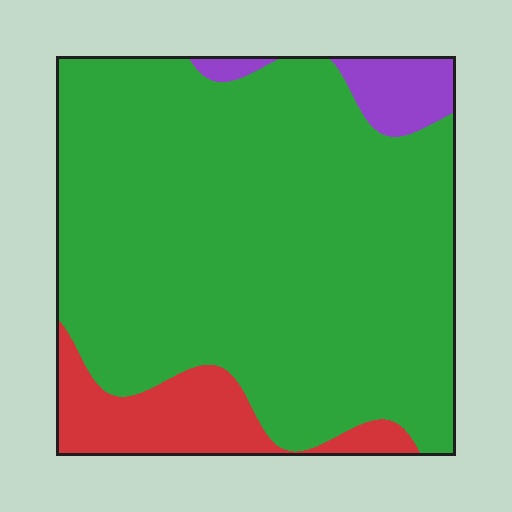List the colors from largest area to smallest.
From largest to smallest: green, red, purple.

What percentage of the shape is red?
Red takes up about one eighth (1/8) of the shape.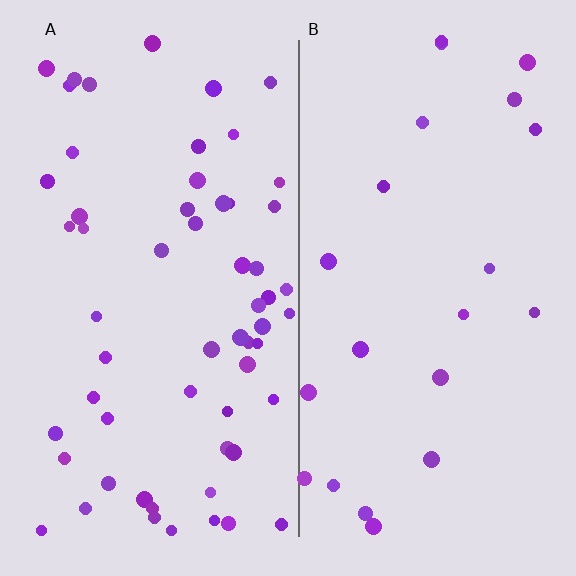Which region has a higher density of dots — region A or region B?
A (the left).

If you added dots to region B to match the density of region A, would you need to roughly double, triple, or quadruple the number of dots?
Approximately triple.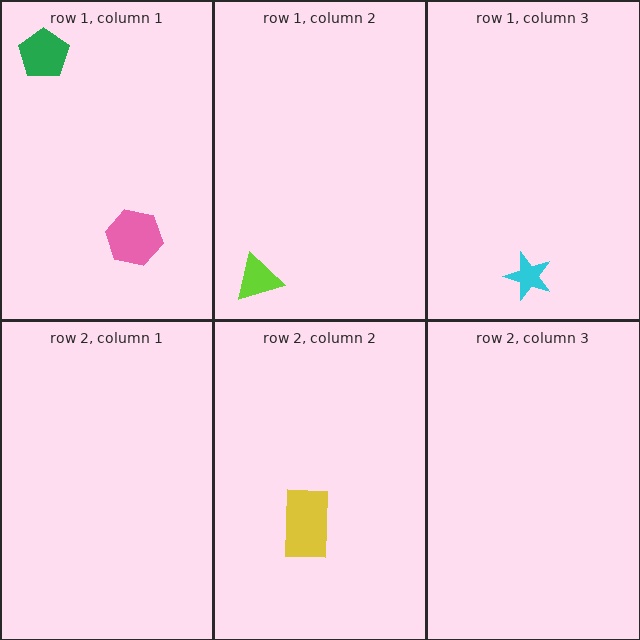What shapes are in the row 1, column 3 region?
The cyan star.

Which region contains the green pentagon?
The row 1, column 1 region.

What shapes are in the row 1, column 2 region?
The lime triangle.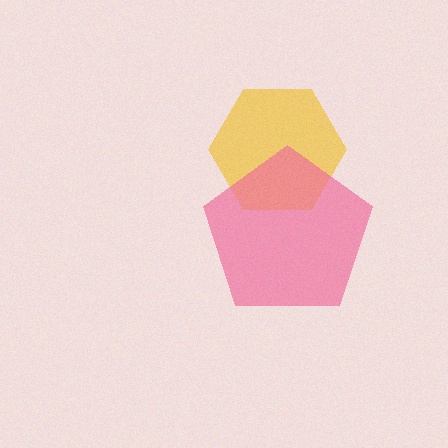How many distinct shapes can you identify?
There are 2 distinct shapes: a yellow hexagon, a pink pentagon.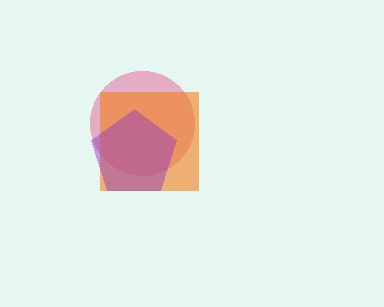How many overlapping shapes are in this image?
There are 3 overlapping shapes in the image.